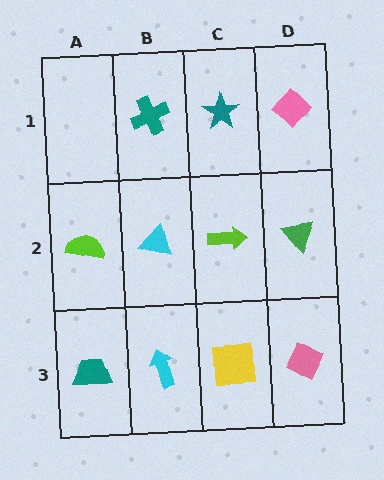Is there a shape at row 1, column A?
No, that cell is empty.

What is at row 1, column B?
A teal cross.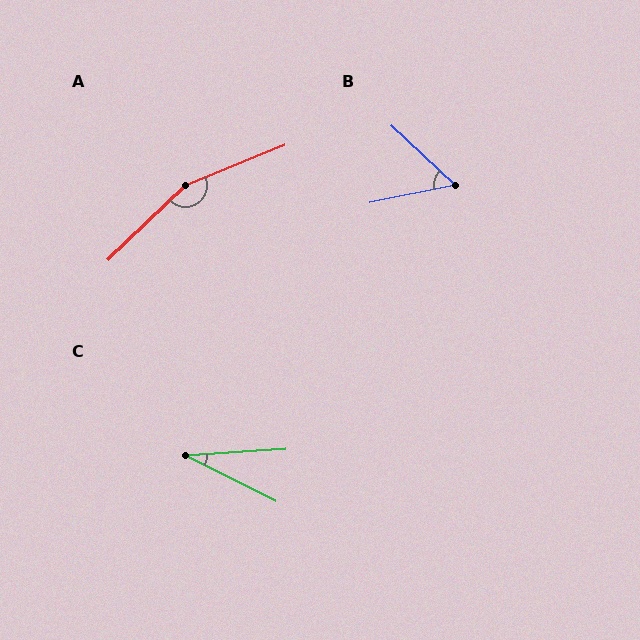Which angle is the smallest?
C, at approximately 30 degrees.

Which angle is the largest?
A, at approximately 158 degrees.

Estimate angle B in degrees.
Approximately 54 degrees.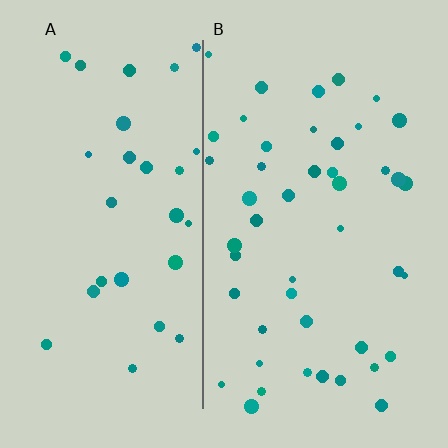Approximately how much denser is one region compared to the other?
Approximately 1.6× — region B over region A.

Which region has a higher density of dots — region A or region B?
B (the right).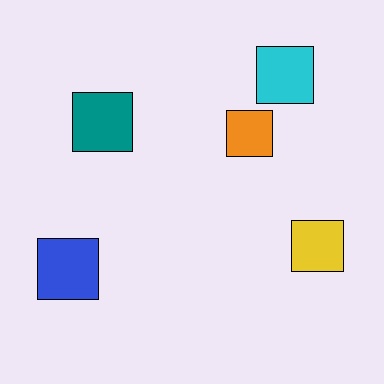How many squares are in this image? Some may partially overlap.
There are 5 squares.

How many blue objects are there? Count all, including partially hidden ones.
There is 1 blue object.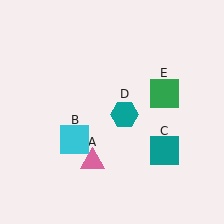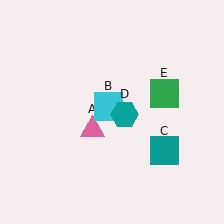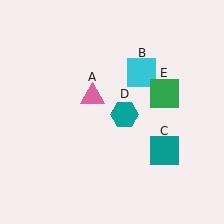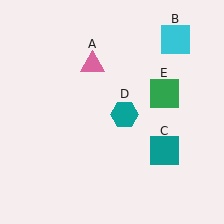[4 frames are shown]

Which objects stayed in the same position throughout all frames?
Teal square (object C) and teal hexagon (object D) and green square (object E) remained stationary.